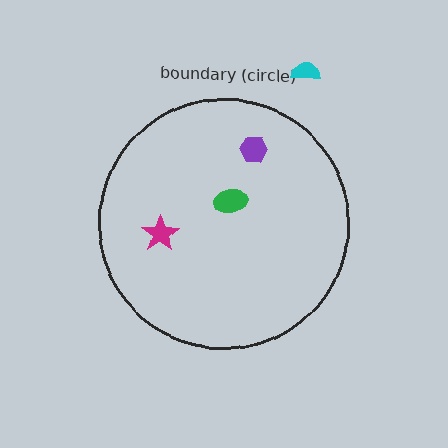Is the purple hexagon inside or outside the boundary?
Inside.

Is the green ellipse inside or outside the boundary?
Inside.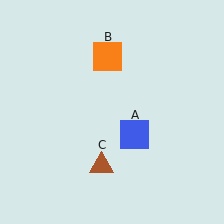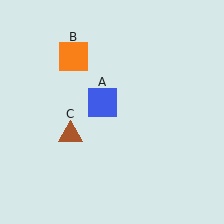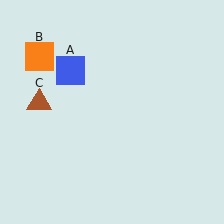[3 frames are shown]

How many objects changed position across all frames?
3 objects changed position: blue square (object A), orange square (object B), brown triangle (object C).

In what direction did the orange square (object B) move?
The orange square (object B) moved left.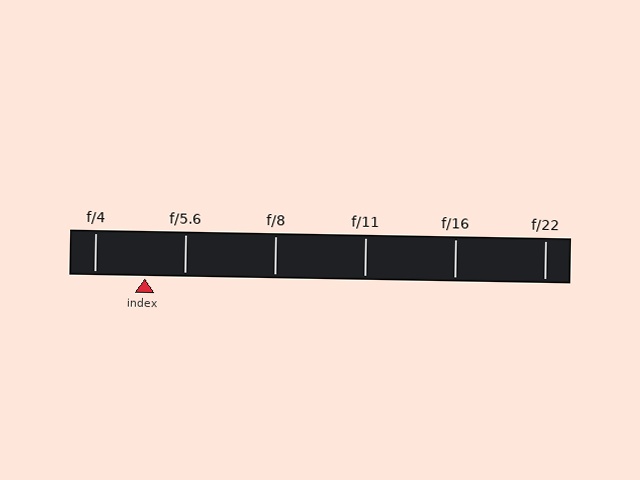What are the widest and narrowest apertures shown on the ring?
The widest aperture shown is f/4 and the narrowest is f/22.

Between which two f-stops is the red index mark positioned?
The index mark is between f/4 and f/5.6.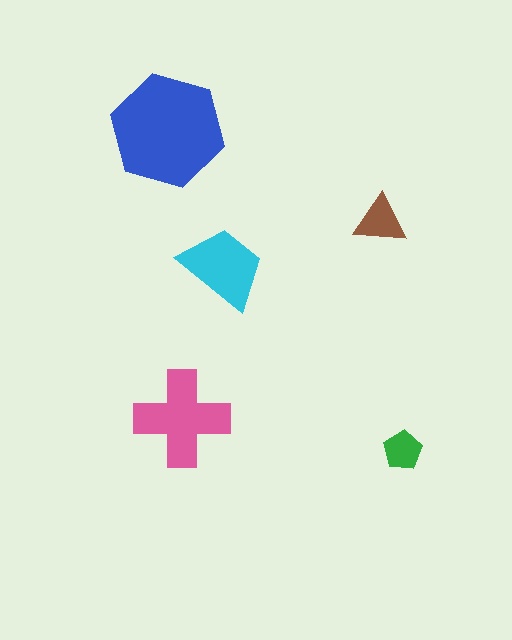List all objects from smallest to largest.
The green pentagon, the brown triangle, the cyan trapezoid, the pink cross, the blue hexagon.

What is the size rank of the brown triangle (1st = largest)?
4th.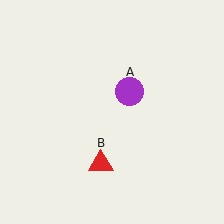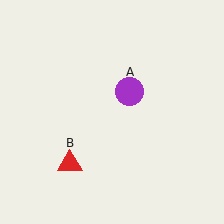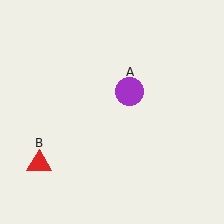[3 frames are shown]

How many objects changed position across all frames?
1 object changed position: red triangle (object B).